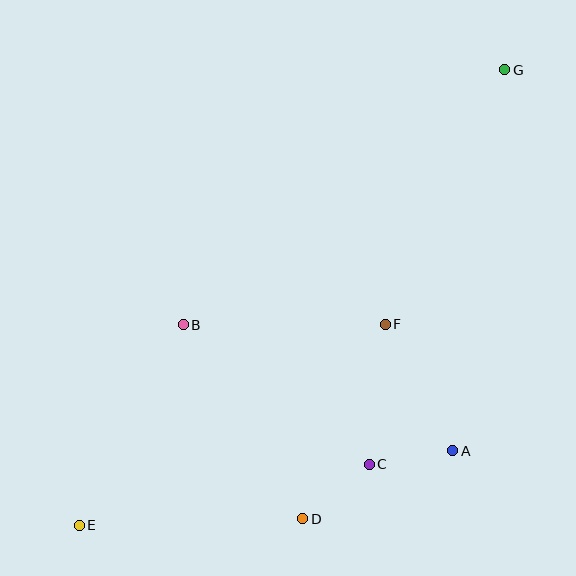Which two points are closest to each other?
Points A and C are closest to each other.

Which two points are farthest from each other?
Points E and G are farthest from each other.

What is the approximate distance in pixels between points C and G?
The distance between C and G is approximately 417 pixels.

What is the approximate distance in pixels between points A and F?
The distance between A and F is approximately 143 pixels.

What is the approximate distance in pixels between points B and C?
The distance between B and C is approximately 232 pixels.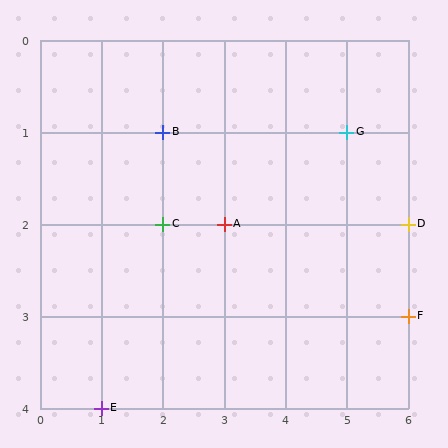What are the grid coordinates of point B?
Point B is at grid coordinates (2, 1).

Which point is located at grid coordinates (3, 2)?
Point A is at (3, 2).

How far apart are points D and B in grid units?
Points D and B are 4 columns and 1 row apart (about 4.1 grid units diagonally).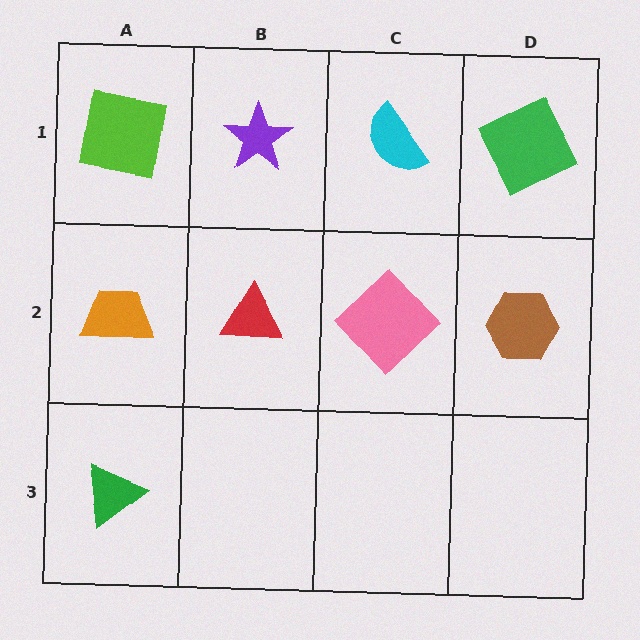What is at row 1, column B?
A purple star.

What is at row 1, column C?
A cyan semicircle.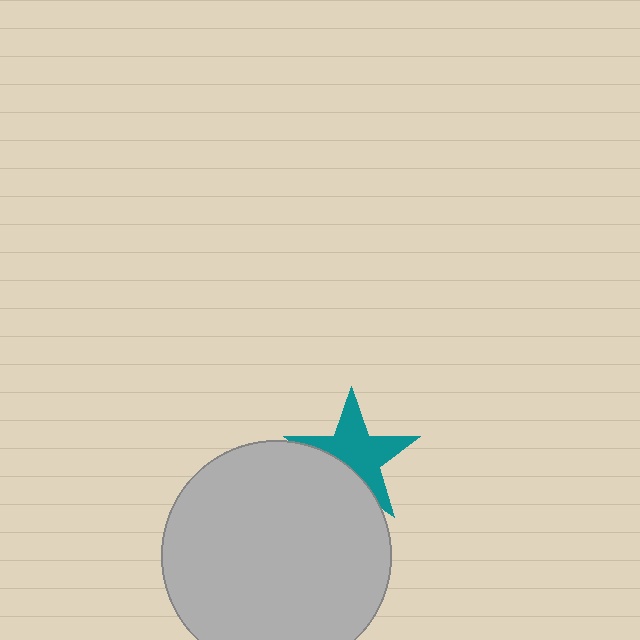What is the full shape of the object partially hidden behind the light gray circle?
The partially hidden object is a teal star.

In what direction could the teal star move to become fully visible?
The teal star could move up. That would shift it out from behind the light gray circle entirely.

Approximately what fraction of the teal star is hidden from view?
Roughly 33% of the teal star is hidden behind the light gray circle.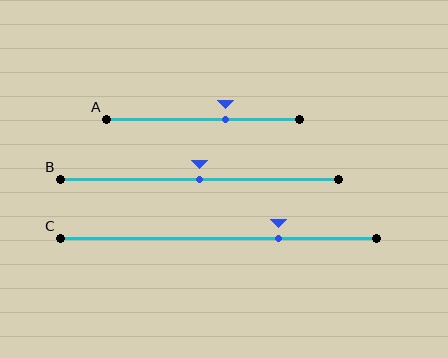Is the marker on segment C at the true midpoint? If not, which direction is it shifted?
No, the marker on segment C is shifted to the right by about 19% of the segment length.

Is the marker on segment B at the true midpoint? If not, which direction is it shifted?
Yes, the marker on segment B is at the true midpoint.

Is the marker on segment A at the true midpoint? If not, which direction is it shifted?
No, the marker on segment A is shifted to the right by about 12% of the segment length.